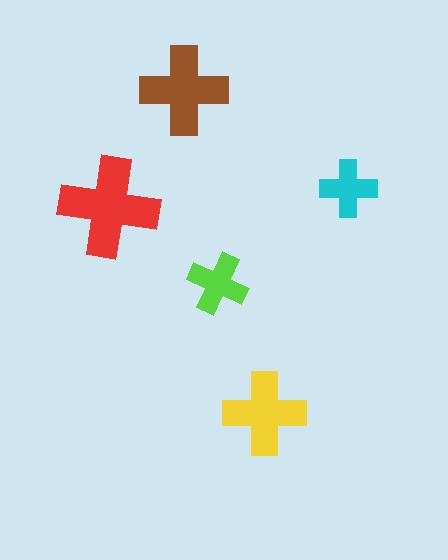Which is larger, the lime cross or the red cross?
The red one.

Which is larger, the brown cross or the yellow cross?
The brown one.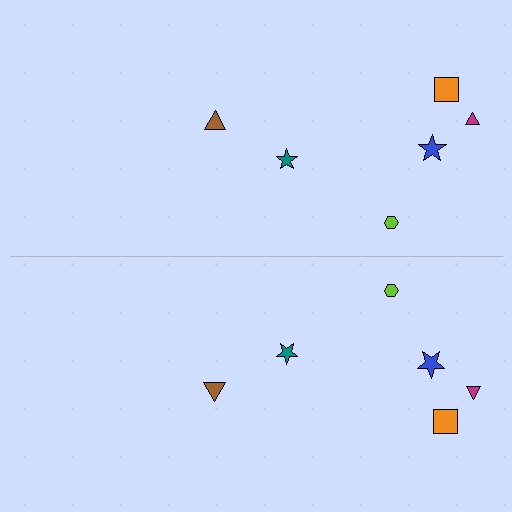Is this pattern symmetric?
Yes, this pattern has bilateral (reflection) symmetry.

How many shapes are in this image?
There are 12 shapes in this image.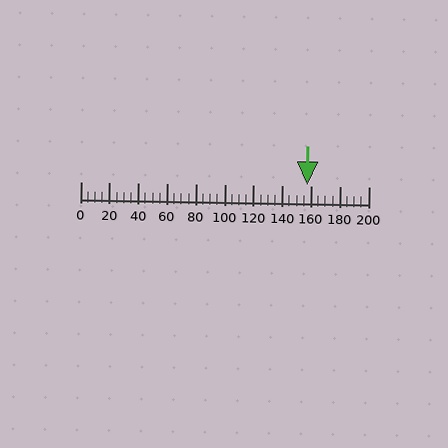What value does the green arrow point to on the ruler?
The green arrow points to approximately 157.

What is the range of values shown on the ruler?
The ruler shows values from 0 to 200.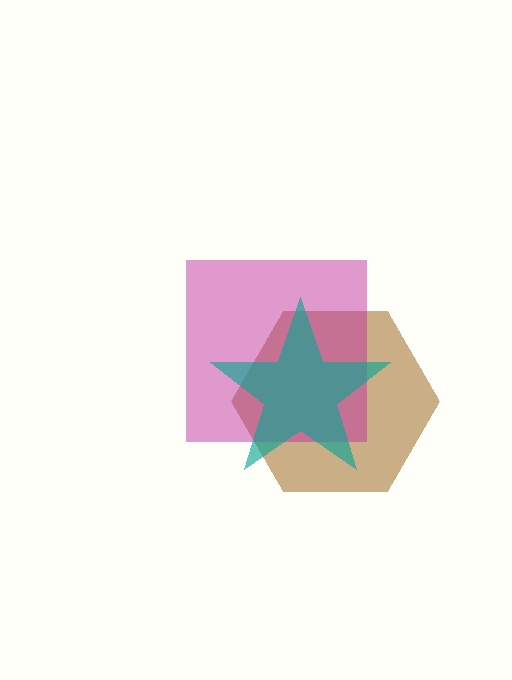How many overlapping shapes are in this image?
There are 3 overlapping shapes in the image.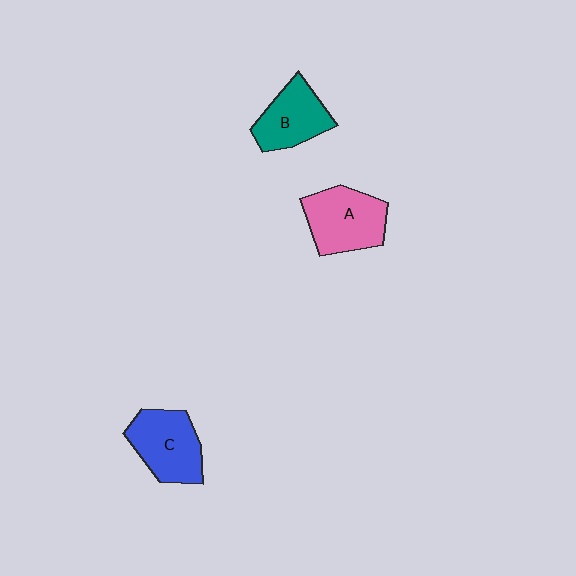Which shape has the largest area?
Shape A (pink).